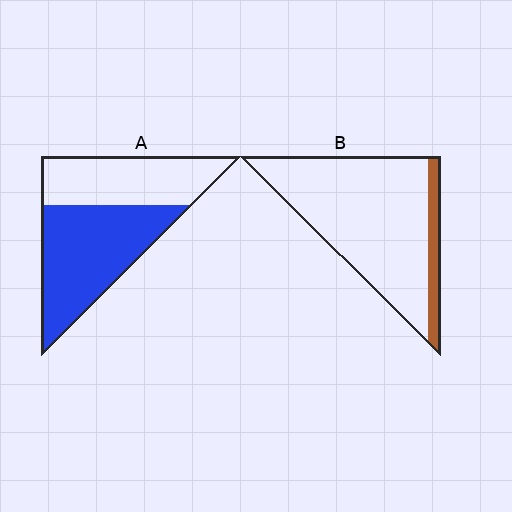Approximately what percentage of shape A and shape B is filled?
A is approximately 55% and B is approximately 10%.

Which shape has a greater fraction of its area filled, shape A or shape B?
Shape A.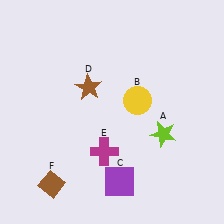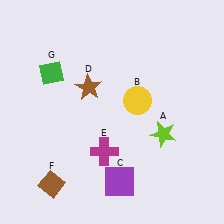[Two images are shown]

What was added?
A green diamond (G) was added in Image 2.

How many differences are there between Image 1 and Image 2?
There is 1 difference between the two images.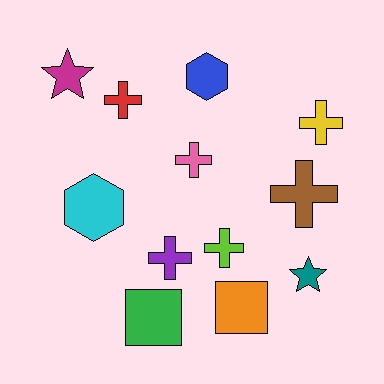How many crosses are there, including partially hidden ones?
There are 6 crosses.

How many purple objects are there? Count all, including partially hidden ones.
There is 1 purple object.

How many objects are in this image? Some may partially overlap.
There are 12 objects.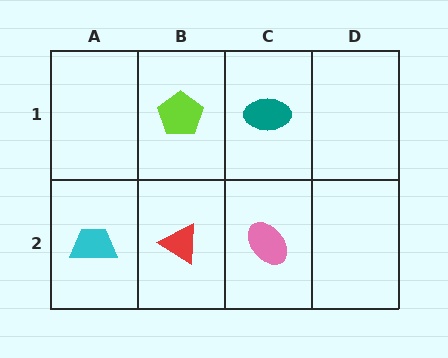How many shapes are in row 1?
2 shapes.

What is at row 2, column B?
A red triangle.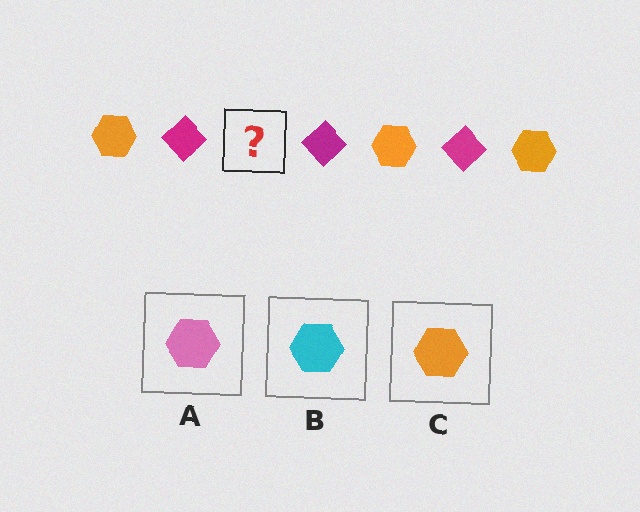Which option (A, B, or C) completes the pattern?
C.